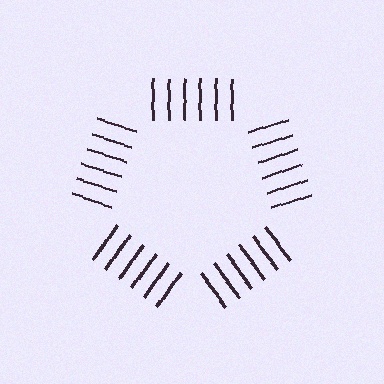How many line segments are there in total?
30 — 6 along each of the 5 edges.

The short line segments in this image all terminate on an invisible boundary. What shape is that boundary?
An illusory pentagon — the line segments terminate on its edges but no continuous stroke is drawn.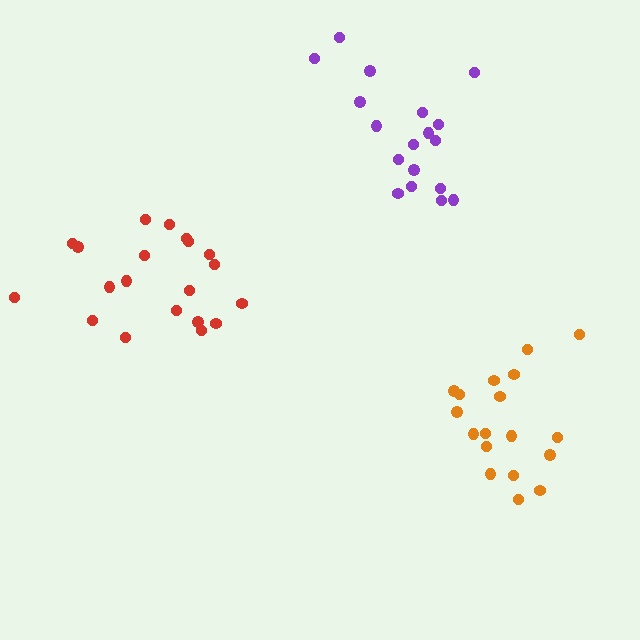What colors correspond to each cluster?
The clusters are colored: red, purple, orange.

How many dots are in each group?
Group 1: 20 dots, Group 2: 18 dots, Group 3: 18 dots (56 total).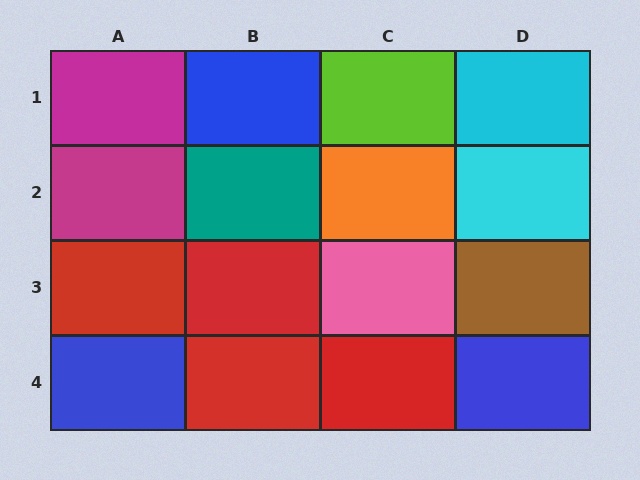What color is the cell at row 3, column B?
Red.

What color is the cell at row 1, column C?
Lime.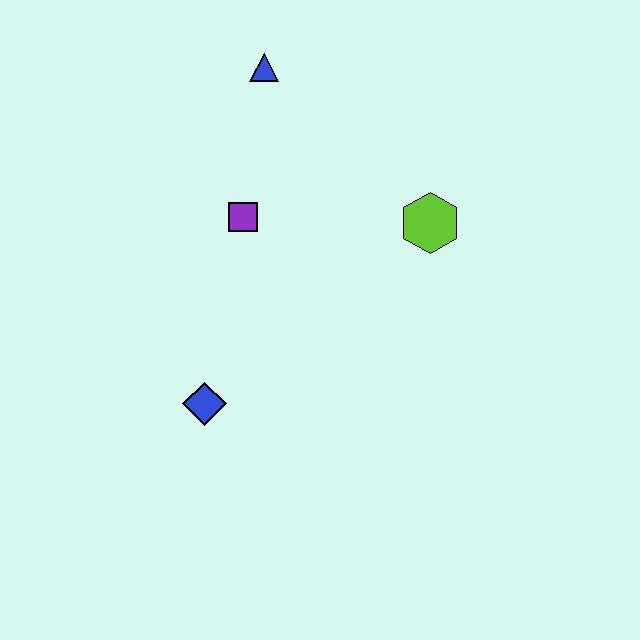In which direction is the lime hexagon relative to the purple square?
The lime hexagon is to the right of the purple square.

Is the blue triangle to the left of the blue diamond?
No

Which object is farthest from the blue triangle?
The blue diamond is farthest from the blue triangle.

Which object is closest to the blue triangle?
The purple square is closest to the blue triangle.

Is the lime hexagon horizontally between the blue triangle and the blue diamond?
No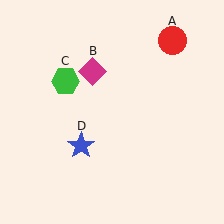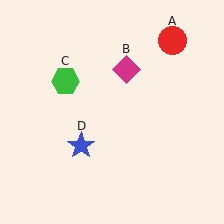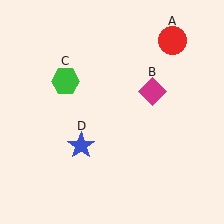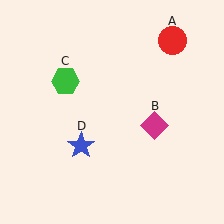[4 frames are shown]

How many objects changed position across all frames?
1 object changed position: magenta diamond (object B).